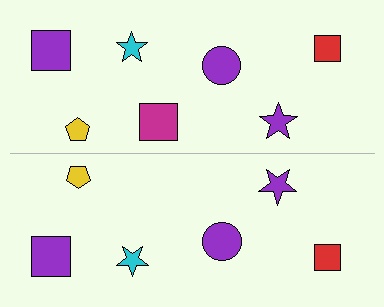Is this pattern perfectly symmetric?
No, the pattern is not perfectly symmetric. A magenta square is missing from the bottom side.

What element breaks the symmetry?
A magenta square is missing from the bottom side.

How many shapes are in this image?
There are 13 shapes in this image.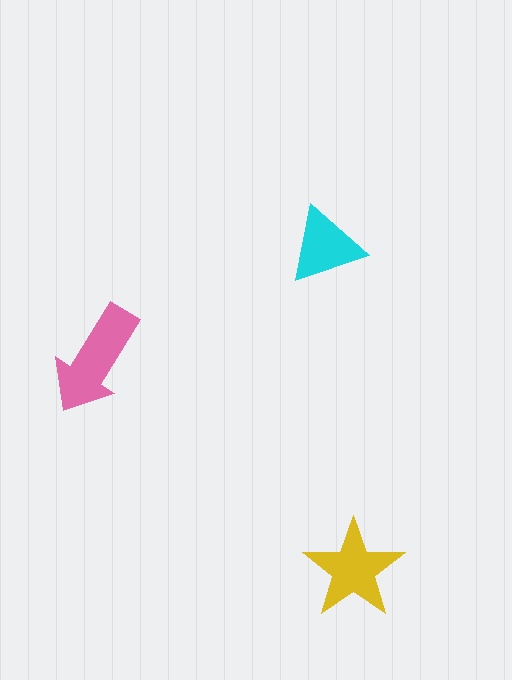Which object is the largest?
The pink arrow.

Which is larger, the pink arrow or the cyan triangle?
The pink arrow.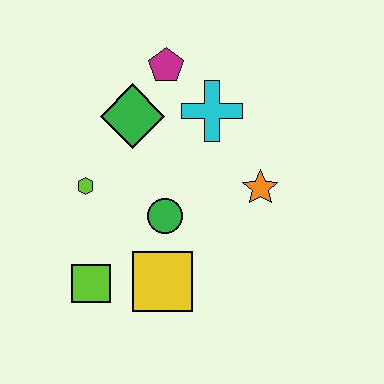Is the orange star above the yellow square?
Yes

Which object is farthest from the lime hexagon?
The orange star is farthest from the lime hexagon.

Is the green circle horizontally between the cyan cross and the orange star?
No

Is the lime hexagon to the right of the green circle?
No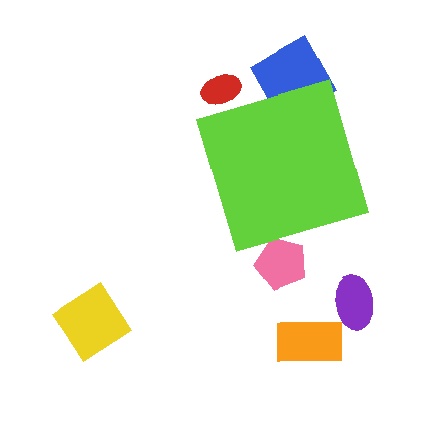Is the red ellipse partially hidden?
Yes, the red ellipse is partially hidden behind the lime diamond.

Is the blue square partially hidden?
Yes, the blue square is partially hidden behind the lime diamond.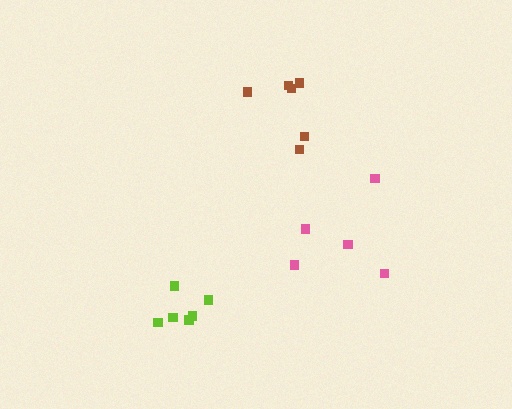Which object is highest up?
The brown cluster is topmost.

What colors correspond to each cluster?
The clusters are colored: brown, lime, pink.